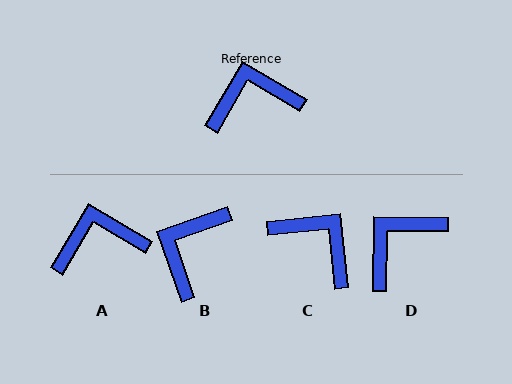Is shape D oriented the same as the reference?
No, it is off by about 29 degrees.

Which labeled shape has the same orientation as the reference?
A.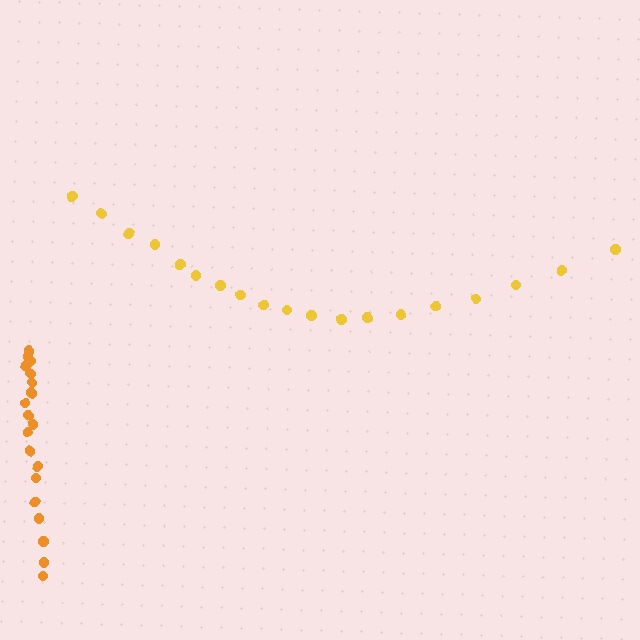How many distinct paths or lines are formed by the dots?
There are 2 distinct paths.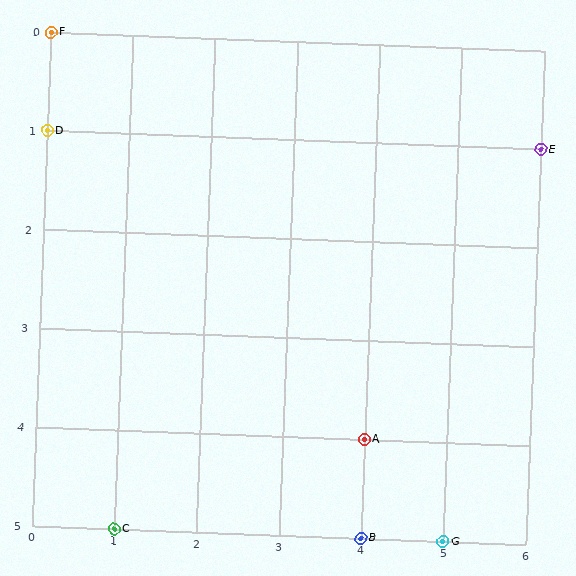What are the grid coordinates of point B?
Point B is at grid coordinates (4, 5).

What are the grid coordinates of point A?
Point A is at grid coordinates (4, 4).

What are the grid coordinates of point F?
Point F is at grid coordinates (0, 0).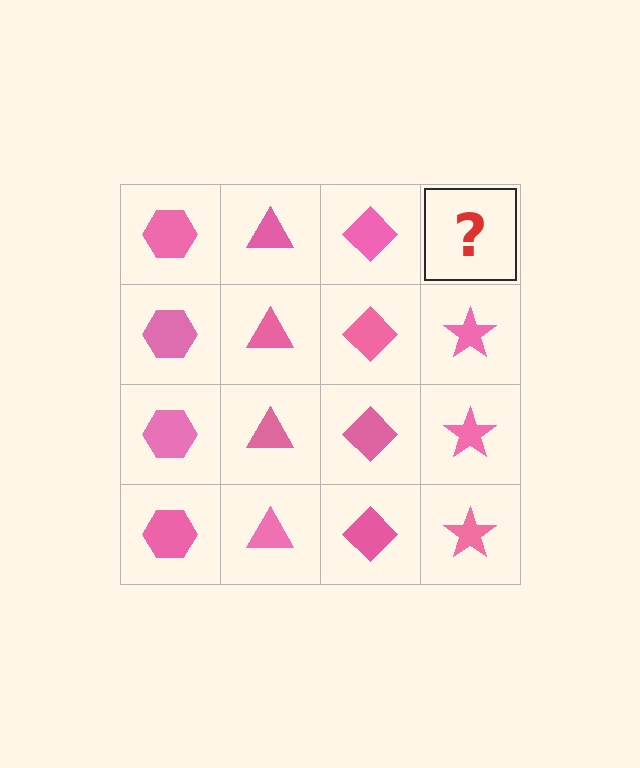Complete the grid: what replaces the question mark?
The question mark should be replaced with a pink star.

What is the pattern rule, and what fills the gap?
The rule is that each column has a consistent shape. The gap should be filled with a pink star.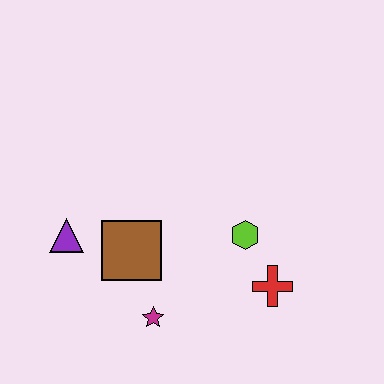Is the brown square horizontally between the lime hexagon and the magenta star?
No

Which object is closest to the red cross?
The lime hexagon is closest to the red cross.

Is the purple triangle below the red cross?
No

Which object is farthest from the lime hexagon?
The purple triangle is farthest from the lime hexagon.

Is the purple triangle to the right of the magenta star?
No